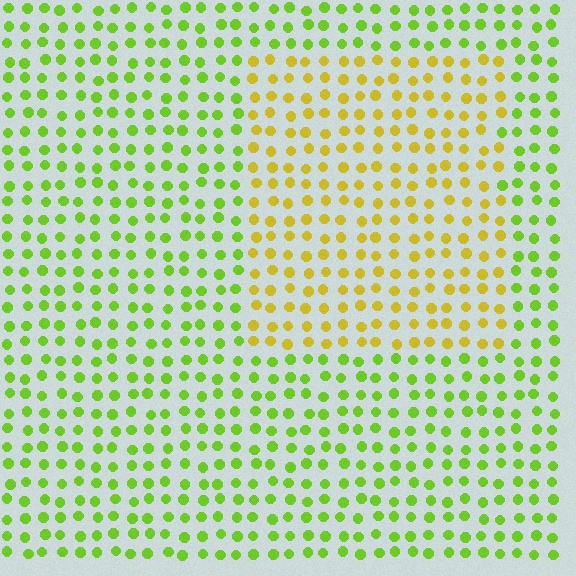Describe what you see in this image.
The image is filled with small lime elements in a uniform arrangement. A rectangle-shaped region is visible where the elements are tinted to a slightly different hue, forming a subtle color boundary.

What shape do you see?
I see a rectangle.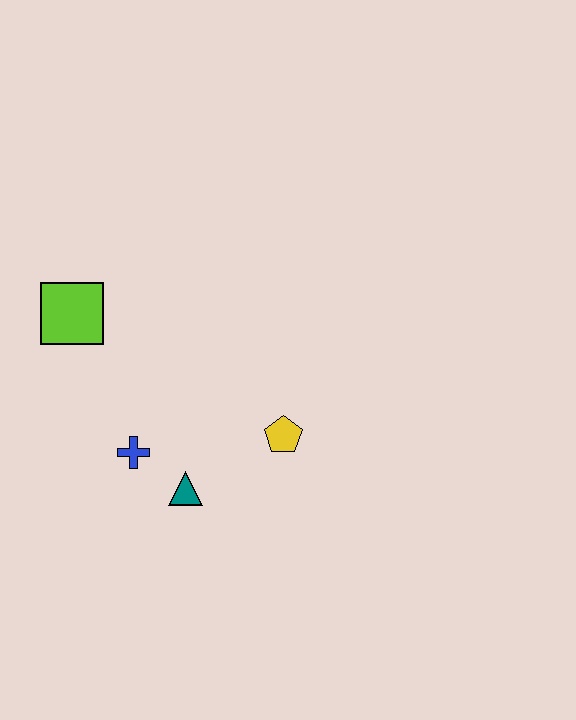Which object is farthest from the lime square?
The yellow pentagon is farthest from the lime square.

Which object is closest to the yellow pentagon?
The teal triangle is closest to the yellow pentagon.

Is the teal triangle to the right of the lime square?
Yes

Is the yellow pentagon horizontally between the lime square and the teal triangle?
No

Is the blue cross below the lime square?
Yes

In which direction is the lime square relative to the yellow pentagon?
The lime square is to the left of the yellow pentagon.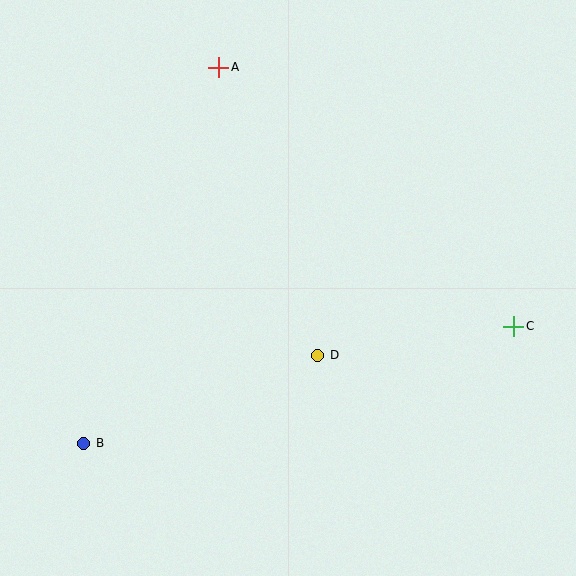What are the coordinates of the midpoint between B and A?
The midpoint between B and A is at (151, 255).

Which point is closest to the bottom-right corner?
Point C is closest to the bottom-right corner.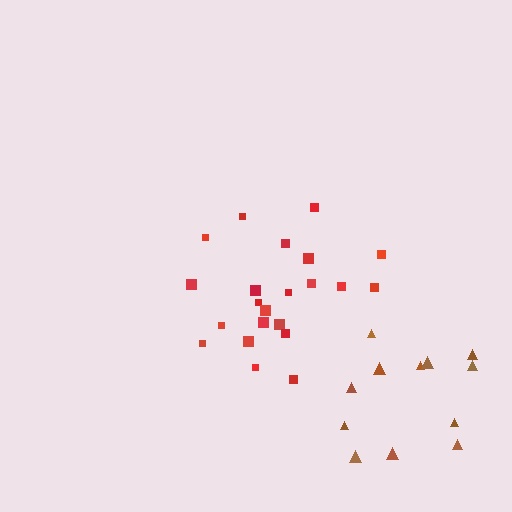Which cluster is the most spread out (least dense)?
Brown.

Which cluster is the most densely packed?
Red.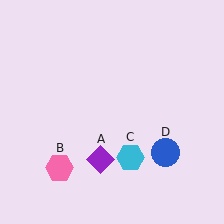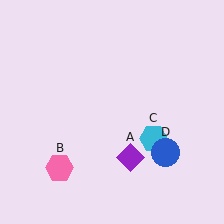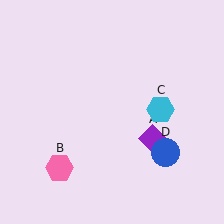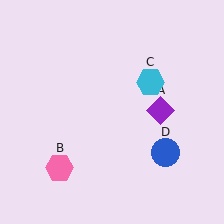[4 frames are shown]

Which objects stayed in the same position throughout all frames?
Pink hexagon (object B) and blue circle (object D) remained stationary.